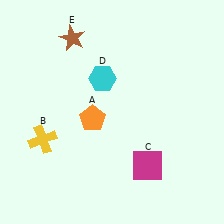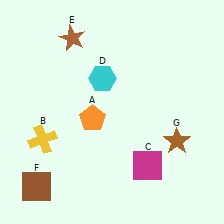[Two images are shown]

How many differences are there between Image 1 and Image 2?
There are 2 differences between the two images.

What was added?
A brown square (F), a brown star (G) were added in Image 2.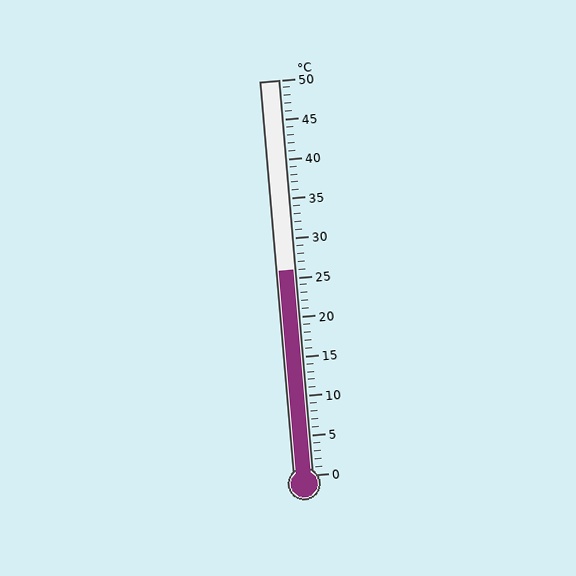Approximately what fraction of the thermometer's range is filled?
The thermometer is filled to approximately 50% of its range.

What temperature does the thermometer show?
The thermometer shows approximately 26°C.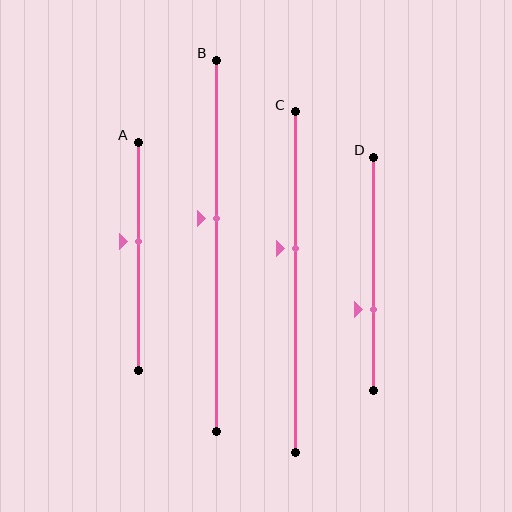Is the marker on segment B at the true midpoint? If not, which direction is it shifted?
No, the marker on segment B is shifted upward by about 7% of the segment length.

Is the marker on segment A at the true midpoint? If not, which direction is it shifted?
No, the marker on segment A is shifted upward by about 7% of the segment length.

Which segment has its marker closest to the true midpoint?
Segment A has its marker closest to the true midpoint.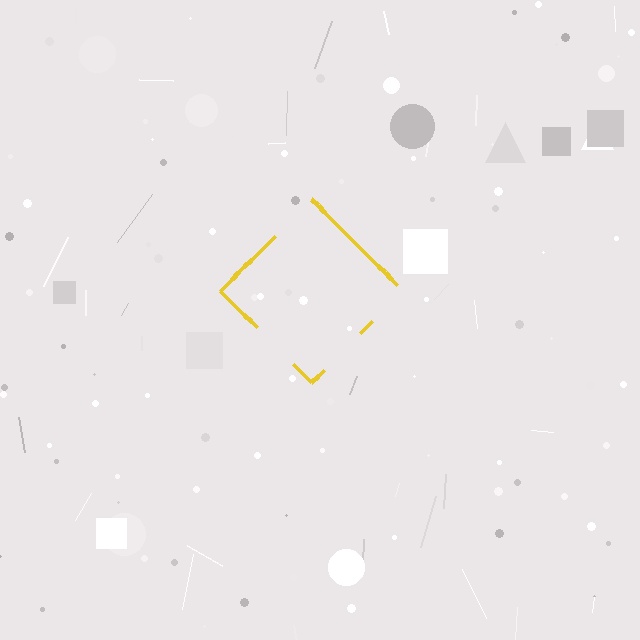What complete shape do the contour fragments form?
The contour fragments form a diamond.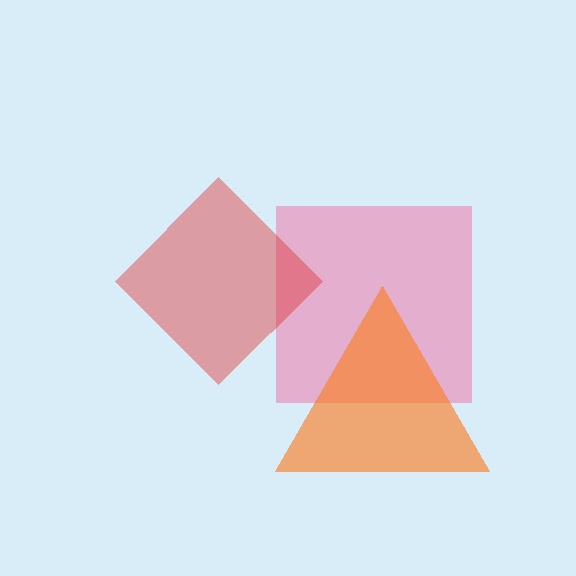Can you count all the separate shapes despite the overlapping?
Yes, there are 3 separate shapes.